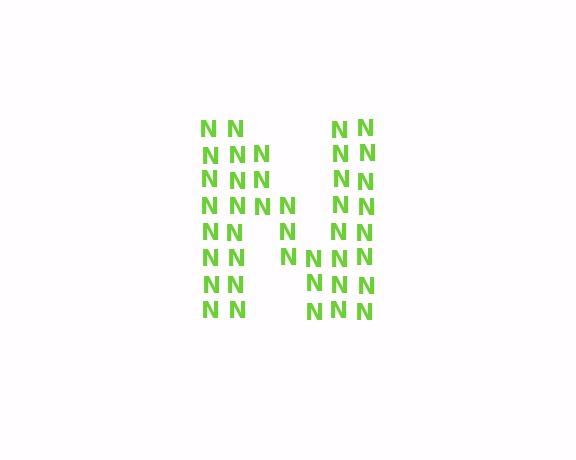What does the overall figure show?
The overall figure shows the letter N.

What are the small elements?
The small elements are letter N's.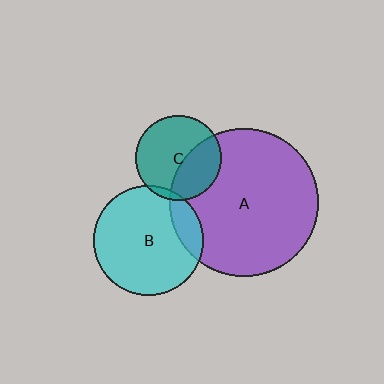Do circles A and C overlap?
Yes.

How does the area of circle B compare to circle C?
Approximately 1.7 times.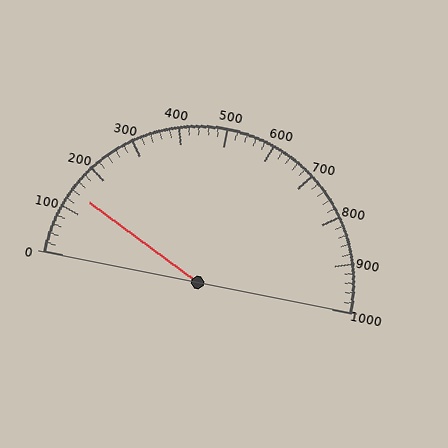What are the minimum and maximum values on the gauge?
The gauge ranges from 0 to 1000.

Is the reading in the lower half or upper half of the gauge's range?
The reading is in the lower half of the range (0 to 1000).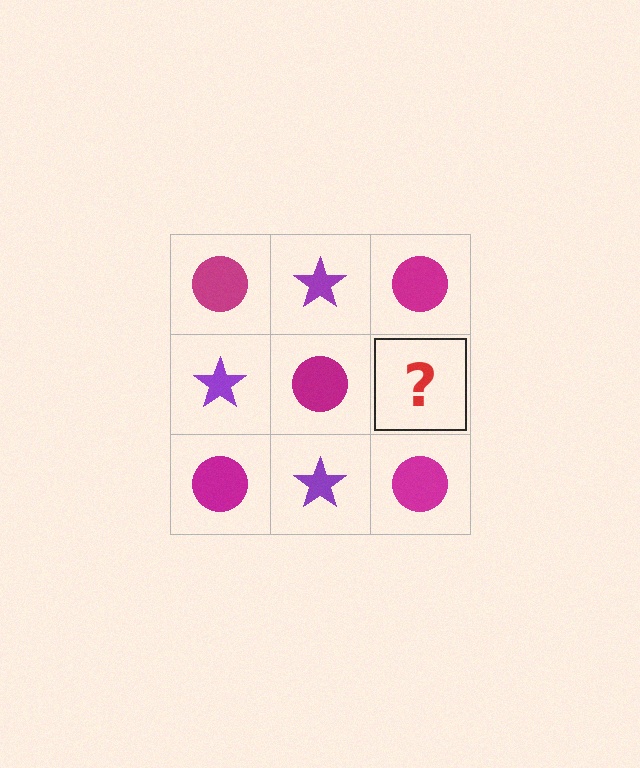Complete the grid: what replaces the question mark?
The question mark should be replaced with a purple star.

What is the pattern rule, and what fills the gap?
The rule is that it alternates magenta circle and purple star in a checkerboard pattern. The gap should be filled with a purple star.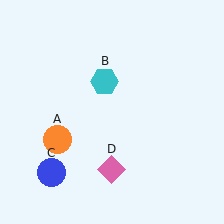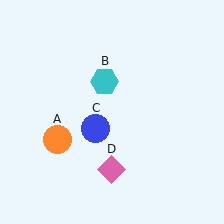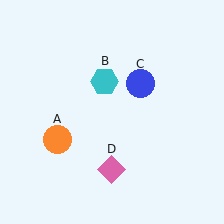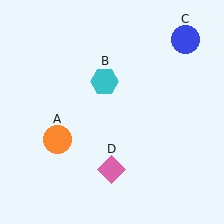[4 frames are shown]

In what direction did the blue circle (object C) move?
The blue circle (object C) moved up and to the right.